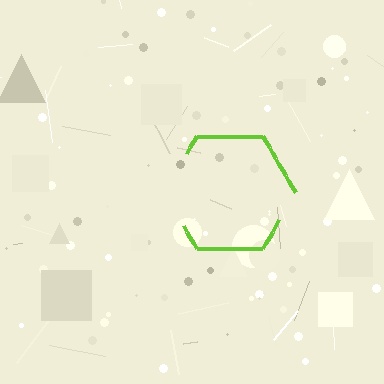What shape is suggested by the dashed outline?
The dashed outline suggests a hexagon.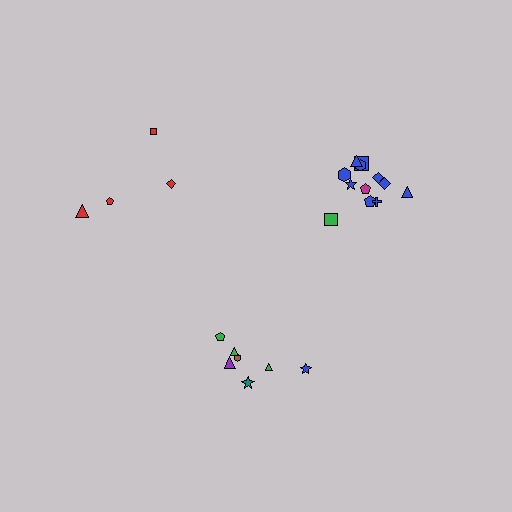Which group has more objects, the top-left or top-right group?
The top-right group.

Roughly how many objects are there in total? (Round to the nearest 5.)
Roughly 25 objects in total.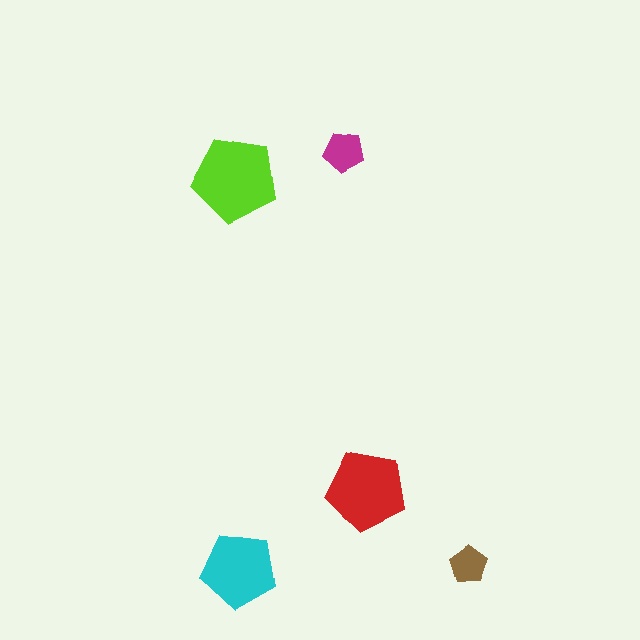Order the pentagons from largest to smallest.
the lime one, the red one, the cyan one, the magenta one, the brown one.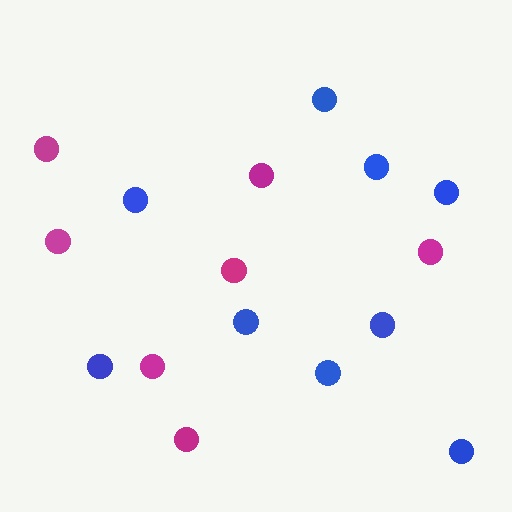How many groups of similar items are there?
There are 2 groups: one group of magenta circles (7) and one group of blue circles (9).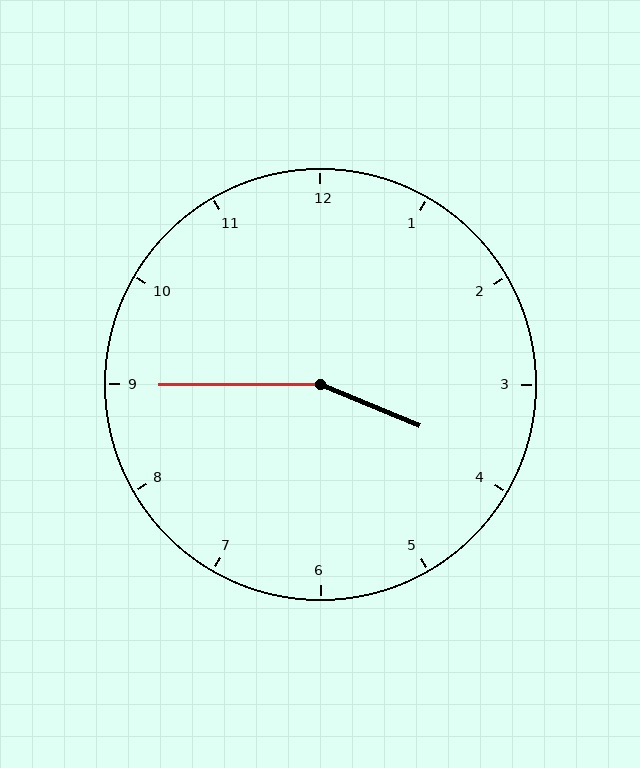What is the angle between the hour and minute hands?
Approximately 158 degrees.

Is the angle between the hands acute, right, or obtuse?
It is obtuse.